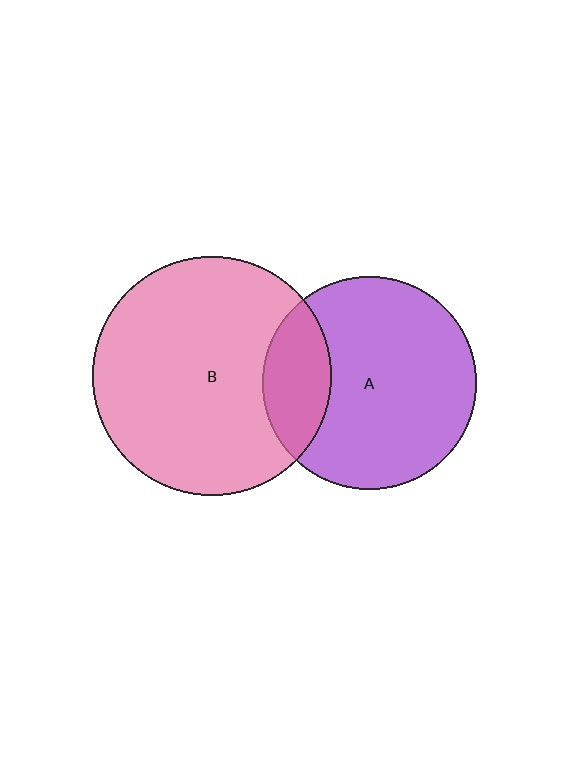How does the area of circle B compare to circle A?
Approximately 1.3 times.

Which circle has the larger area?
Circle B (pink).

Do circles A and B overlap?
Yes.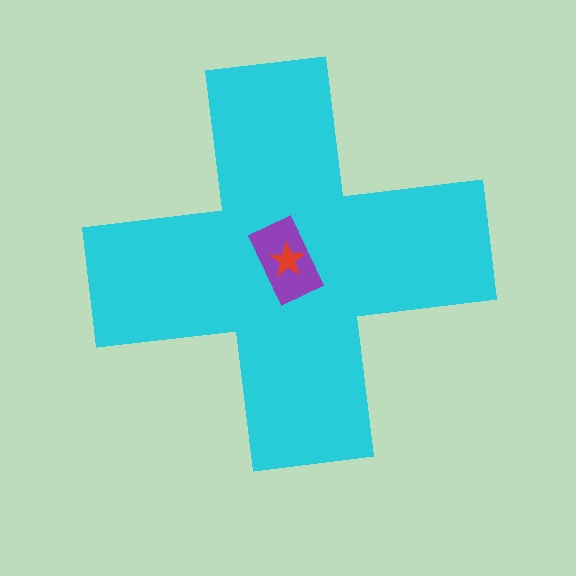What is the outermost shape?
The cyan cross.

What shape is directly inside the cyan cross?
The purple rectangle.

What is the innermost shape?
The red star.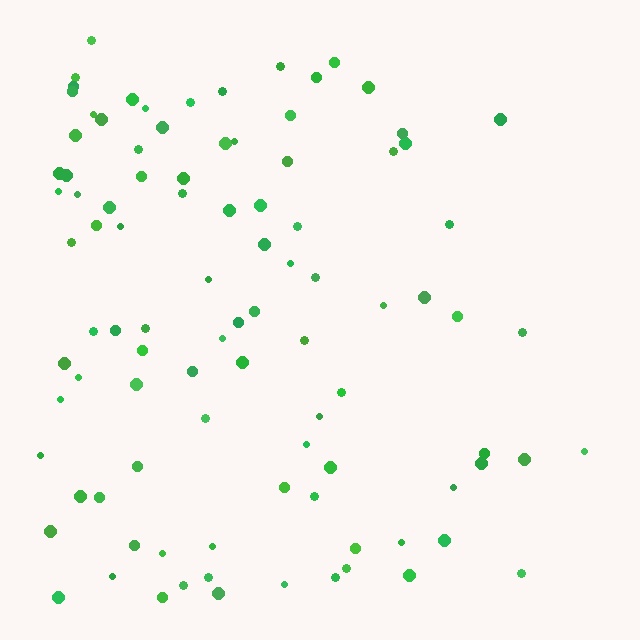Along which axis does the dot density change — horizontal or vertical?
Horizontal.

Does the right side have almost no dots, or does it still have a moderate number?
Still a moderate number, just noticeably fewer than the left.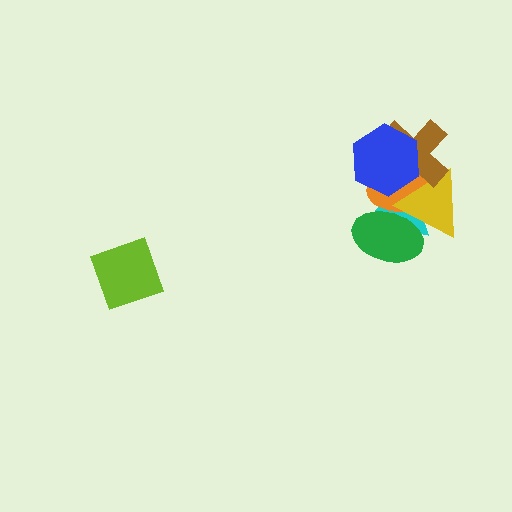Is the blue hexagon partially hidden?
No, no other shape covers it.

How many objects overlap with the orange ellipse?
5 objects overlap with the orange ellipse.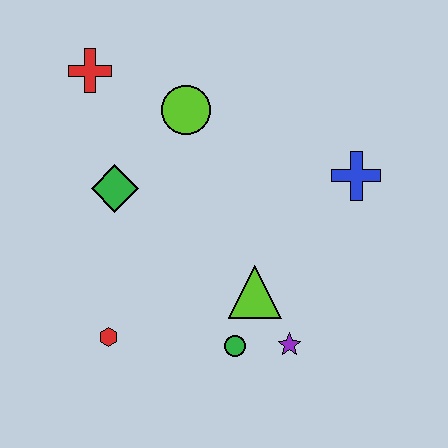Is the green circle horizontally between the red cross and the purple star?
Yes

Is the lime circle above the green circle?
Yes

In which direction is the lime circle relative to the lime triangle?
The lime circle is above the lime triangle.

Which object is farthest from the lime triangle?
The red cross is farthest from the lime triangle.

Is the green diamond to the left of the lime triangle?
Yes